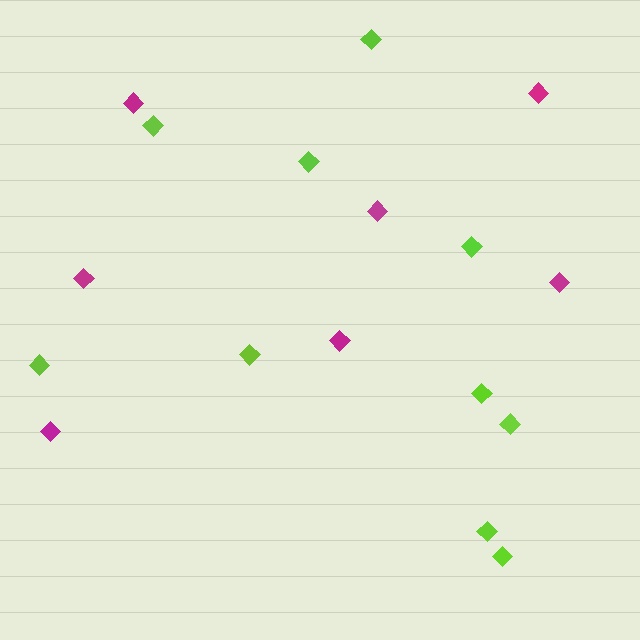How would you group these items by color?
There are 2 groups: one group of magenta diamonds (7) and one group of lime diamonds (10).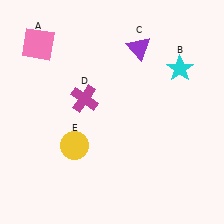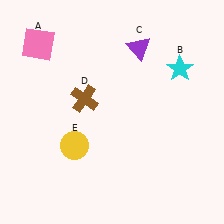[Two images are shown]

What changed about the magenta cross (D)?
In Image 1, D is magenta. In Image 2, it changed to brown.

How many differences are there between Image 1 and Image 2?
There is 1 difference between the two images.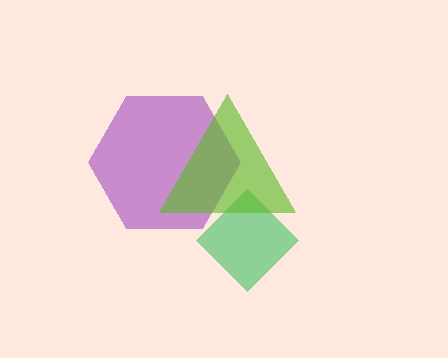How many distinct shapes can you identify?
There are 3 distinct shapes: a green diamond, a purple hexagon, a lime triangle.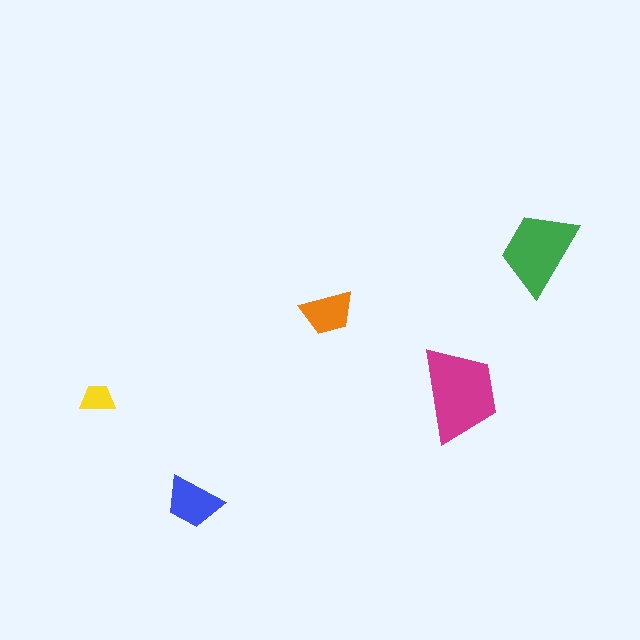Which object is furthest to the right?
The green trapezoid is rightmost.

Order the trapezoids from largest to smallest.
the magenta one, the green one, the blue one, the orange one, the yellow one.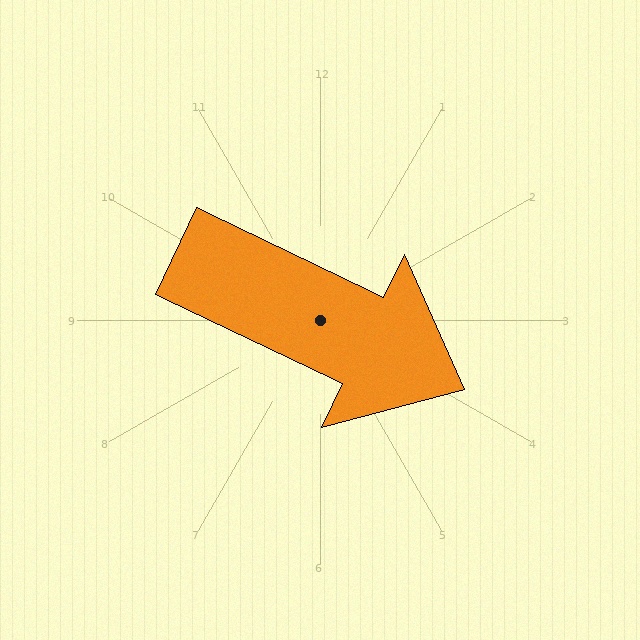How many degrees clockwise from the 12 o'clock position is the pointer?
Approximately 116 degrees.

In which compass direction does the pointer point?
Southeast.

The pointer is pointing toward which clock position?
Roughly 4 o'clock.